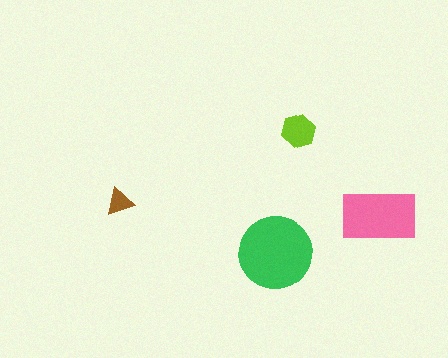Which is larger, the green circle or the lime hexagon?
The green circle.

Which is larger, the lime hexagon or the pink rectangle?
The pink rectangle.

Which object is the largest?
The green circle.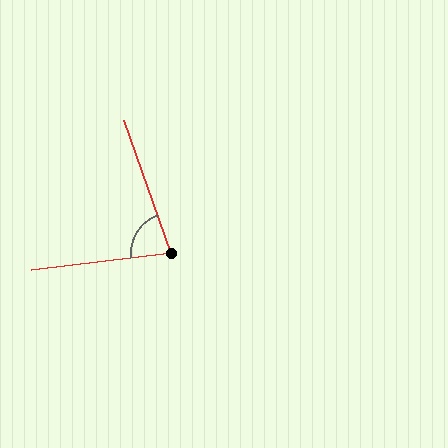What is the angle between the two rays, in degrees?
Approximately 77 degrees.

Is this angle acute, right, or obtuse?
It is acute.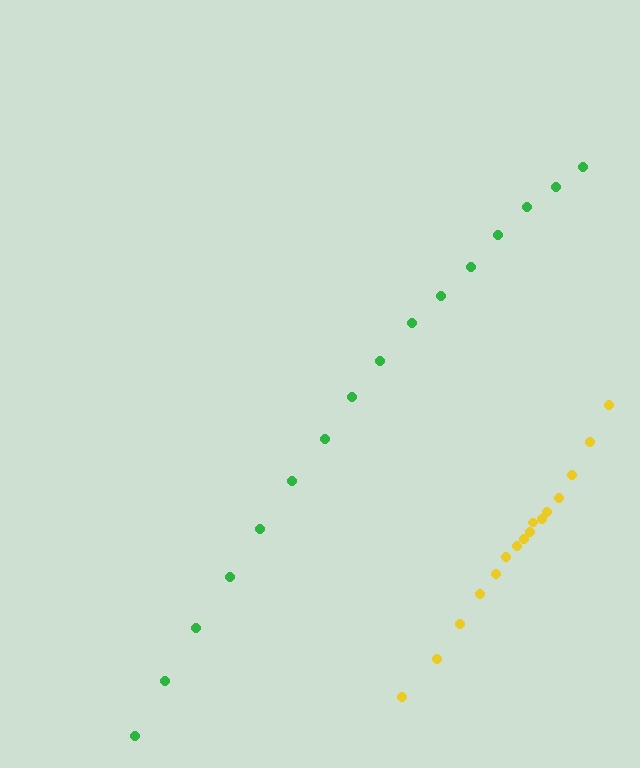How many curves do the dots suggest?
There are 2 distinct paths.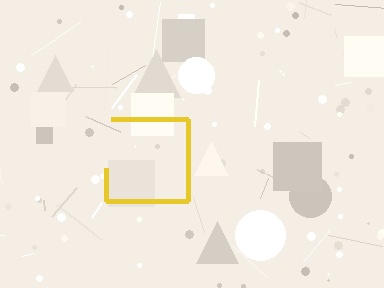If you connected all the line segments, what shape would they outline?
They would outline a square.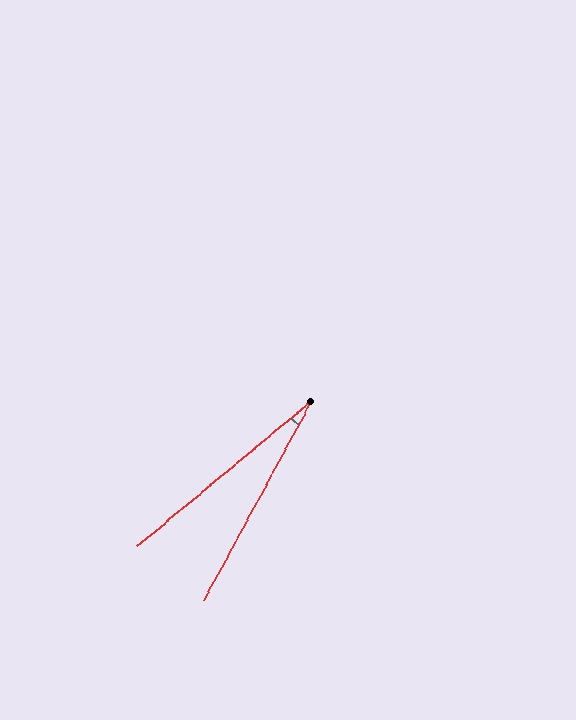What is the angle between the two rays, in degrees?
Approximately 22 degrees.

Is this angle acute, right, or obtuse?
It is acute.